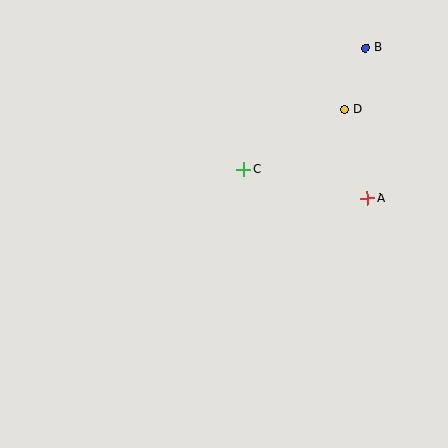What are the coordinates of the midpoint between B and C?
The midpoint between B and C is at (304, 109).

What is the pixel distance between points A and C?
The distance between A and C is 127 pixels.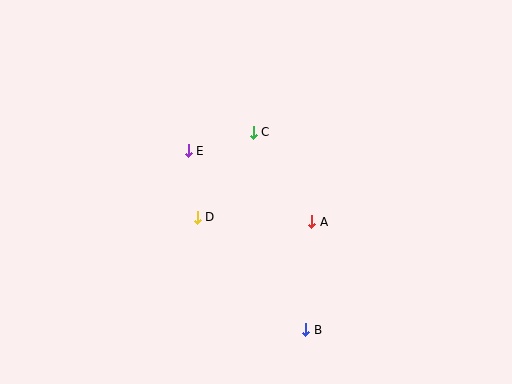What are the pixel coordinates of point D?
Point D is at (197, 217).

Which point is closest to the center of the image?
Point C at (253, 132) is closest to the center.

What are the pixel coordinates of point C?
Point C is at (253, 132).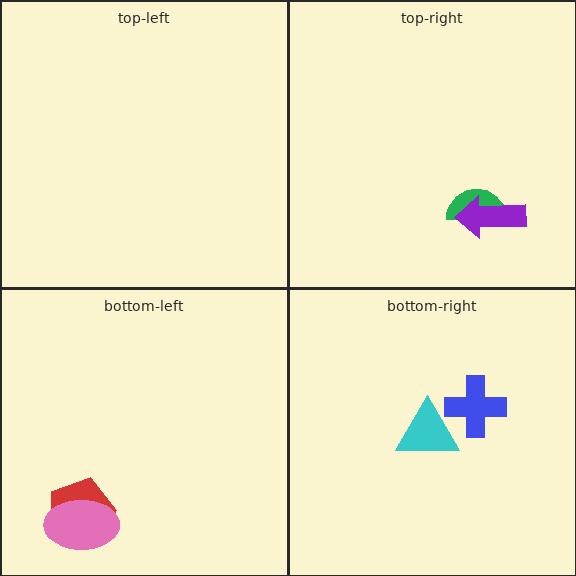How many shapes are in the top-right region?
2.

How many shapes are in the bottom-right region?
2.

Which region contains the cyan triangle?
The bottom-right region.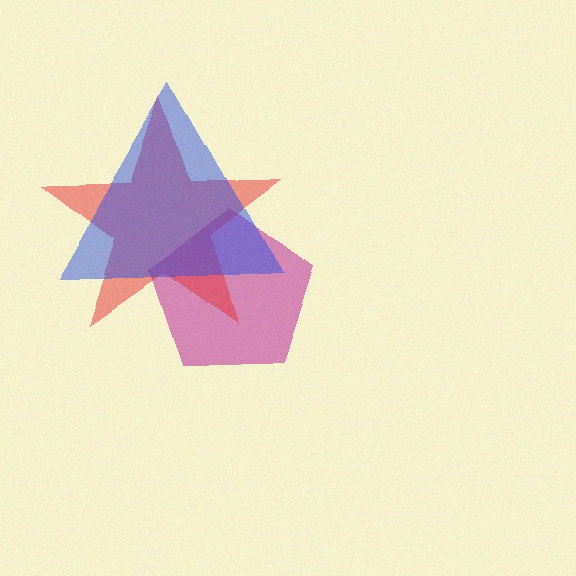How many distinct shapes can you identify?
There are 3 distinct shapes: a magenta pentagon, a red star, a blue triangle.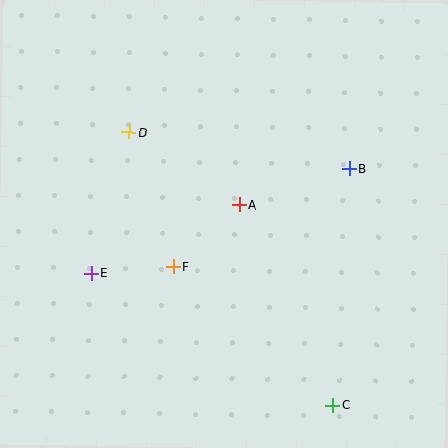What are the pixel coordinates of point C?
Point C is at (333, 405).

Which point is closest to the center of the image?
Point A at (240, 205) is closest to the center.